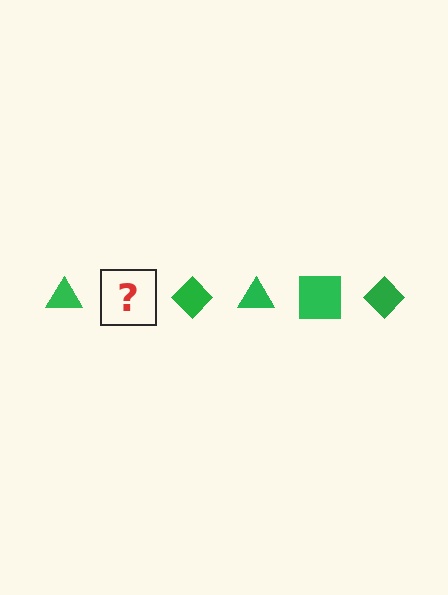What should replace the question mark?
The question mark should be replaced with a green square.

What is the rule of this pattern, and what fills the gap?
The rule is that the pattern cycles through triangle, square, diamond shapes in green. The gap should be filled with a green square.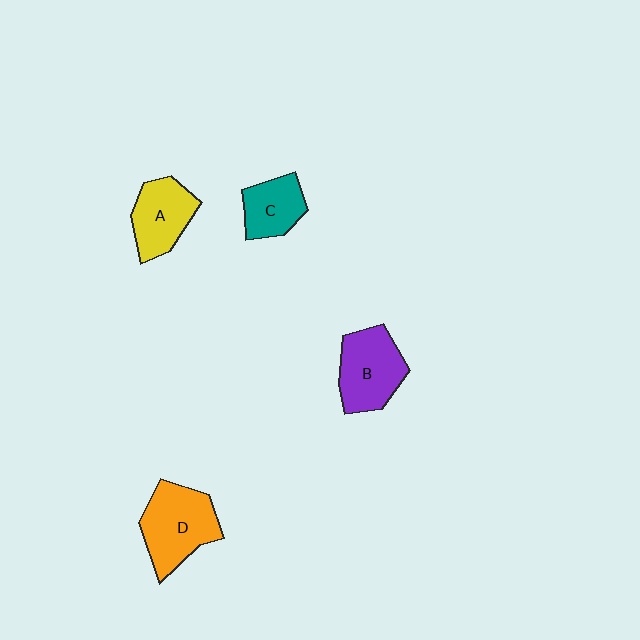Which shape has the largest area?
Shape D (orange).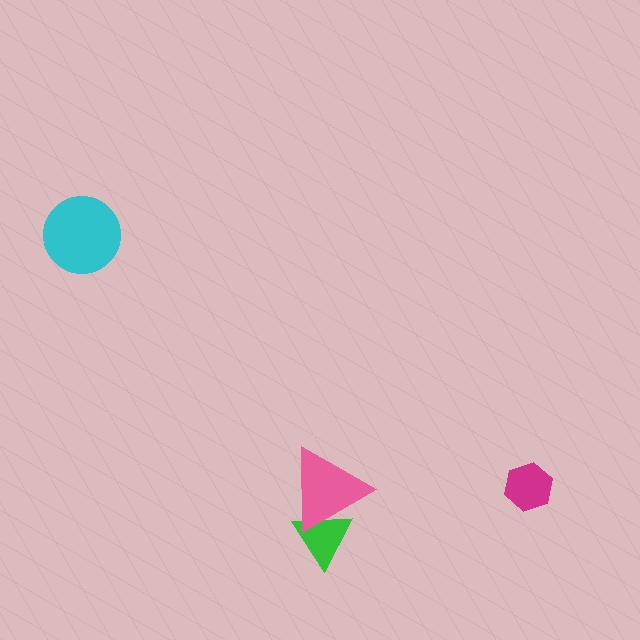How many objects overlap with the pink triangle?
1 object overlaps with the pink triangle.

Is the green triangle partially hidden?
Yes, it is partially covered by another shape.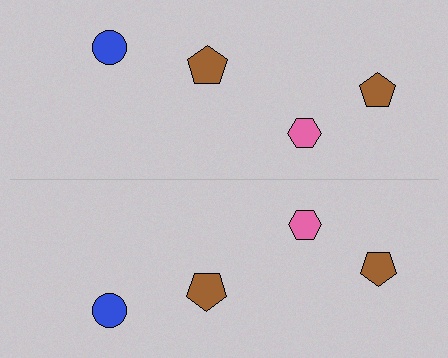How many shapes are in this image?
There are 8 shapes in this image.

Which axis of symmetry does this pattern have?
The pattern has a horizontal axis of symmetry running through the center of the image.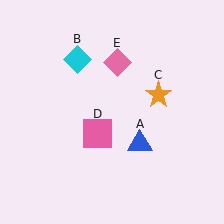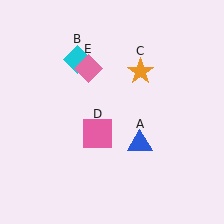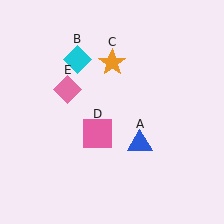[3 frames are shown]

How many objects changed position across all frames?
2 objects changed position: orange star (object C), pink diamond (object E).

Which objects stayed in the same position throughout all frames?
Blue triangle (object A) and cyan diamond (object B) and pink square (object D) remained stationary.